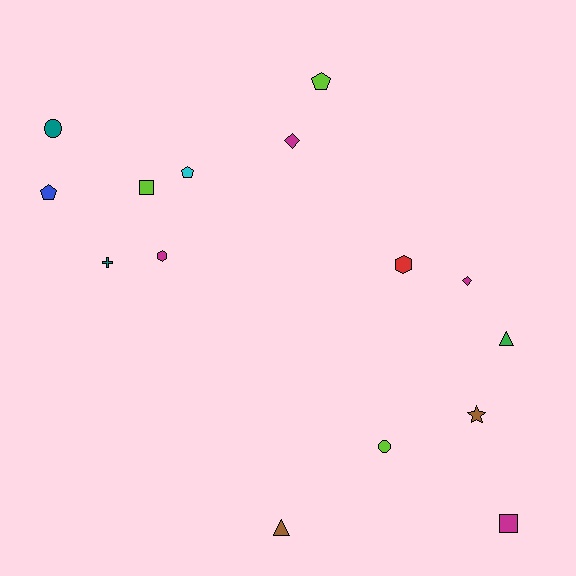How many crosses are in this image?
There is 1 cross.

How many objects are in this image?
There are 15 objects.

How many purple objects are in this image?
There are no purple objects.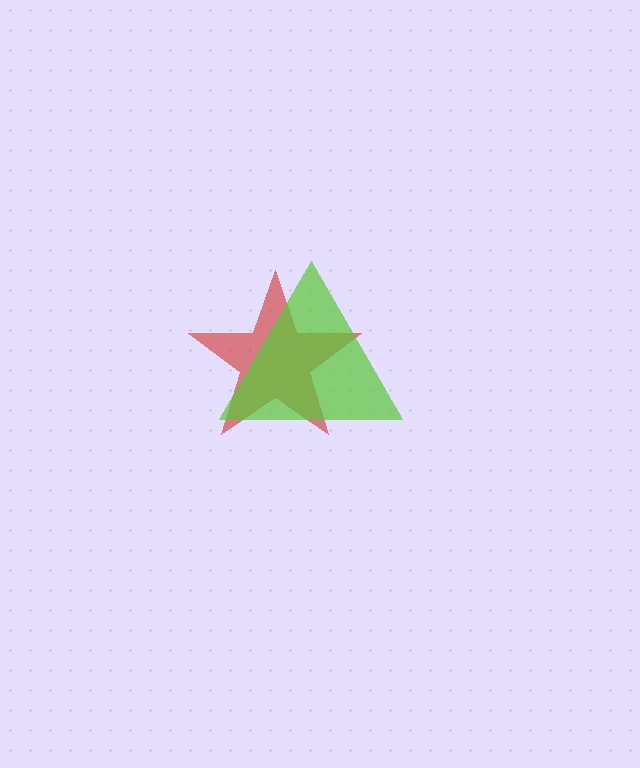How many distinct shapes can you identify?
There are 2 distinct shapes: a red star, a lime triangle.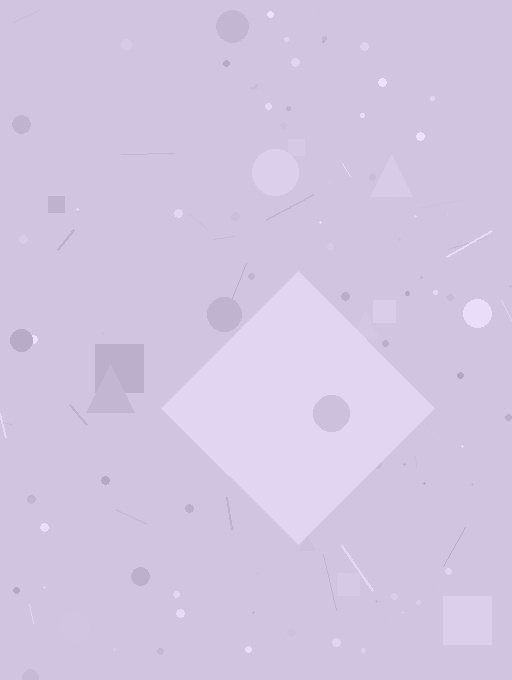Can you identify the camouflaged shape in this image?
The camouflaged shape is a diamond.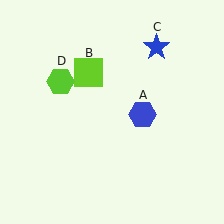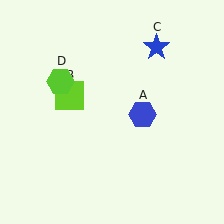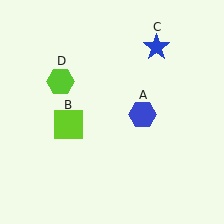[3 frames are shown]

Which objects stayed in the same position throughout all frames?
Blue hexagon (object A) and blue star (object C) and lime hexagon (object D) remained stationary.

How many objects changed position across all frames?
1 object changed position: lime square (object B).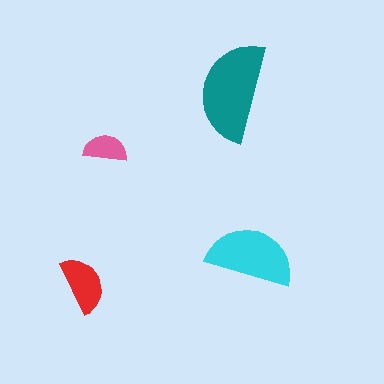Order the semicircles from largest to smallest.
the teal one, the cyan one, the red one, the pink one.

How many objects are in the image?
There are 4 objects in the image.